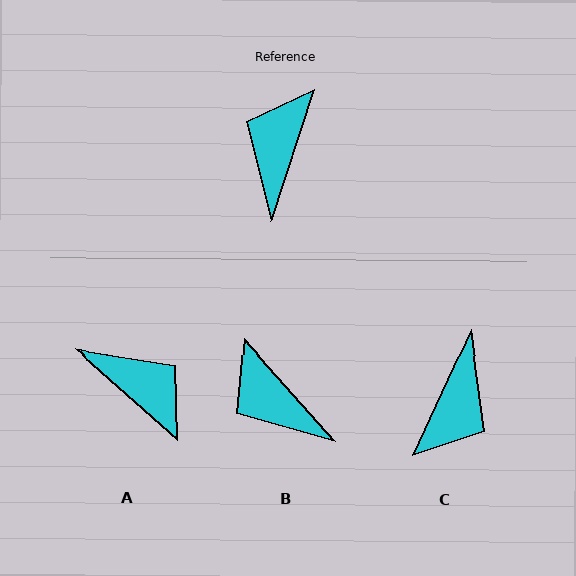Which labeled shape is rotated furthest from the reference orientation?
C, about 173 degrees away.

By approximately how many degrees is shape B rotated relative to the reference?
Approximately 60 degrees counter-clockwise.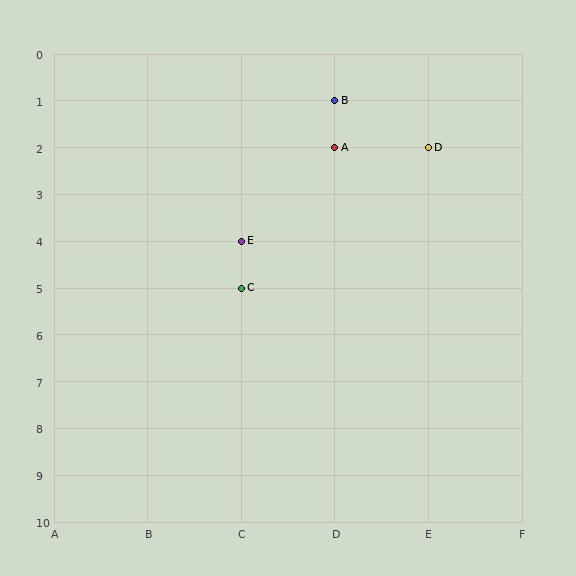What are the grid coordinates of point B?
Point B is at grid coordinates (D, 1).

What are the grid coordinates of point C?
Point C is at grid coordinates (C, 5).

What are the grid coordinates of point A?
Point A is at grid coordinates (D, 2).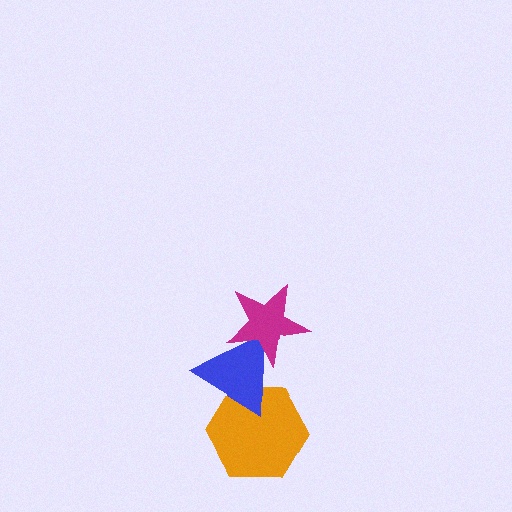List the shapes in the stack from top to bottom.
From top to bottom: the magenta star, the blue triangle, the orange hexagon.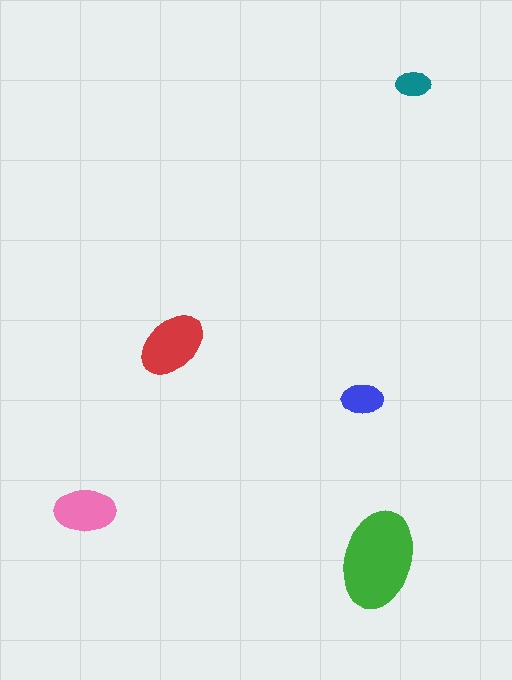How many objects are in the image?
There are 5 objects in the image.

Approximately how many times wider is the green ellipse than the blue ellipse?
About 2.5 times wider.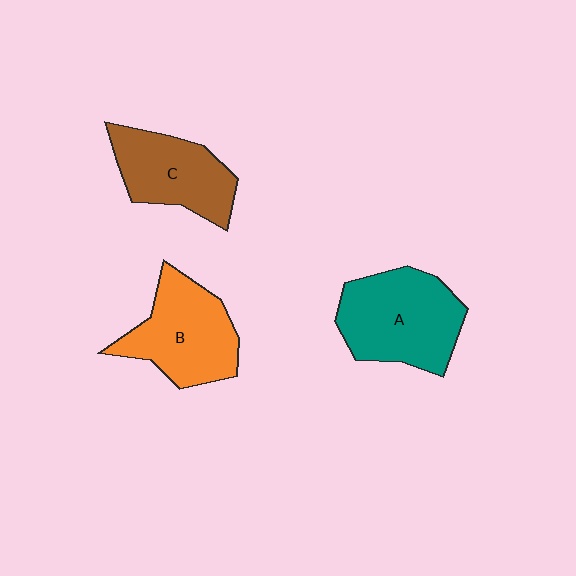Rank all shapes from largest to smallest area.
From largest to smallest: A (teal), B (orange), C (brown).